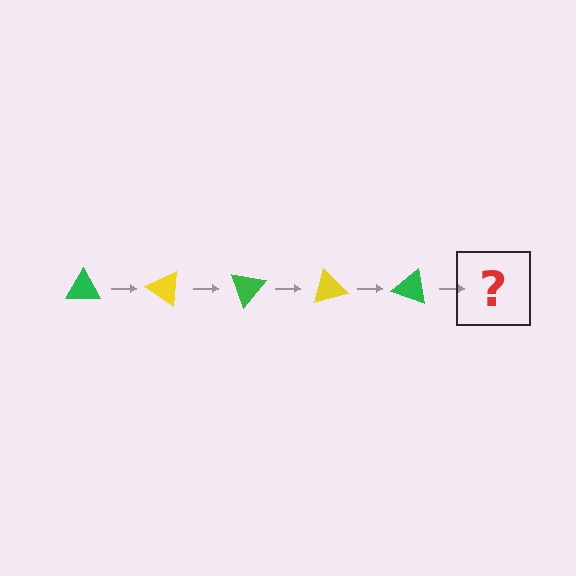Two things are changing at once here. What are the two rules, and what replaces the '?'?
The two rules are that it rotates 35 degrees each step and the color cycles through green and yellow. The '?' should be a yellow triangle, rotated 175 degrees from the start.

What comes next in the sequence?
The next element should be a yellow triangle, rotated 175 degrees from the start.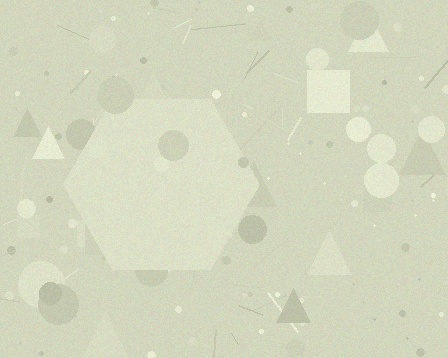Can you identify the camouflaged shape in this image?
The camouflaged shape is a hexagon.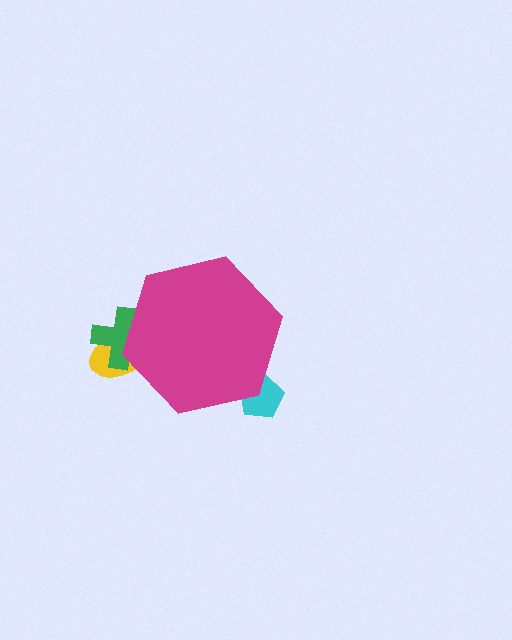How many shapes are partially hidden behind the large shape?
3 shapes are partially hidden.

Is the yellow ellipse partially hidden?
Yes, the yellow ellipse is partially hidden behind the magenta hexagon.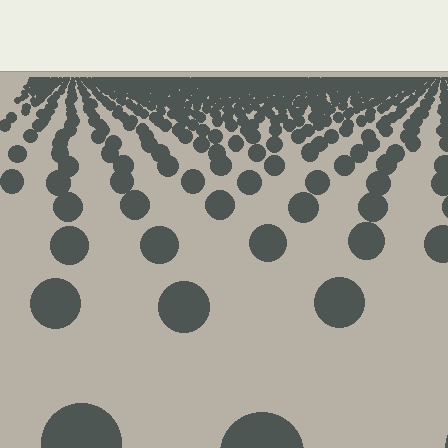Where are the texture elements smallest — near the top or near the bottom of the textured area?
Near the top.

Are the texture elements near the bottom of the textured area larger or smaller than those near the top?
Larger. Near the bottom, elements are closer to the viewer and appear at a bigger on-screen size.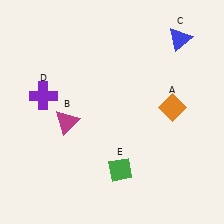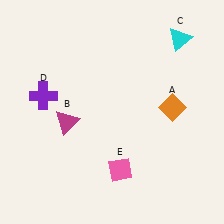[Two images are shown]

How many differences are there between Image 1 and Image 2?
There are 2 differences between the two images.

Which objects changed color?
C changed from blue to cyan. E changed from green to pink.